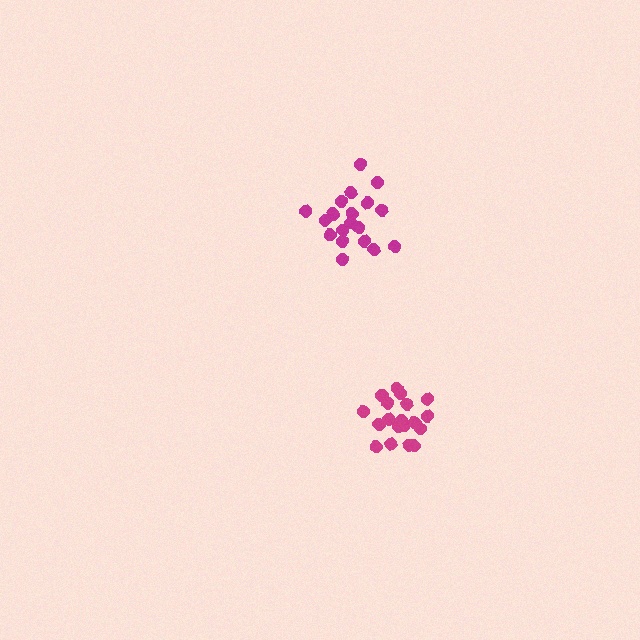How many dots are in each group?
Group 1: 20 dots, Group 2: 19 dots (39 total).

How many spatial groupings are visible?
There are 2 spatial groupings.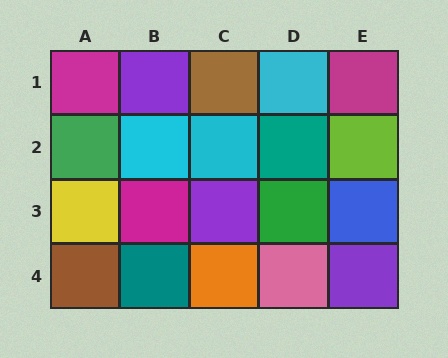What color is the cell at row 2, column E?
Lime.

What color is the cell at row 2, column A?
Green.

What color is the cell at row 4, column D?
Pink.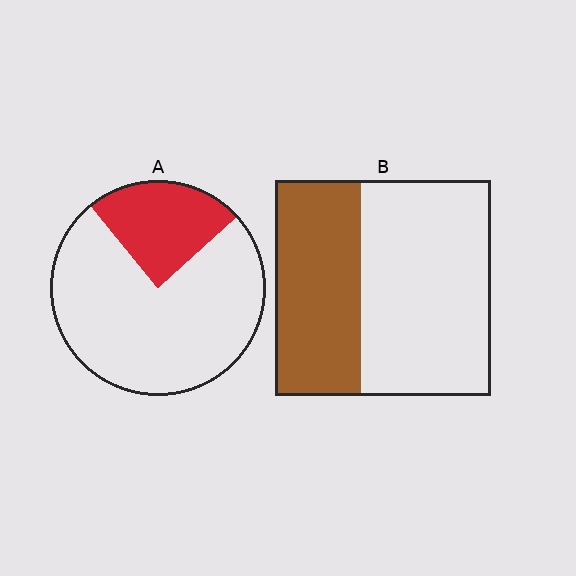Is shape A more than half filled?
No.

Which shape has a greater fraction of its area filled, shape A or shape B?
Shape B.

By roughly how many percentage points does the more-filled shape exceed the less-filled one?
By roughly 15 percentage points (B over A).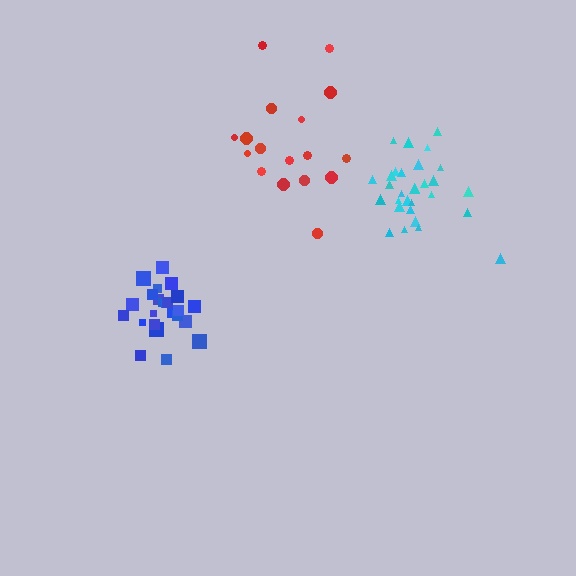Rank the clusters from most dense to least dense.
blue, cyan, red.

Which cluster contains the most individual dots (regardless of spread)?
Cyan (30).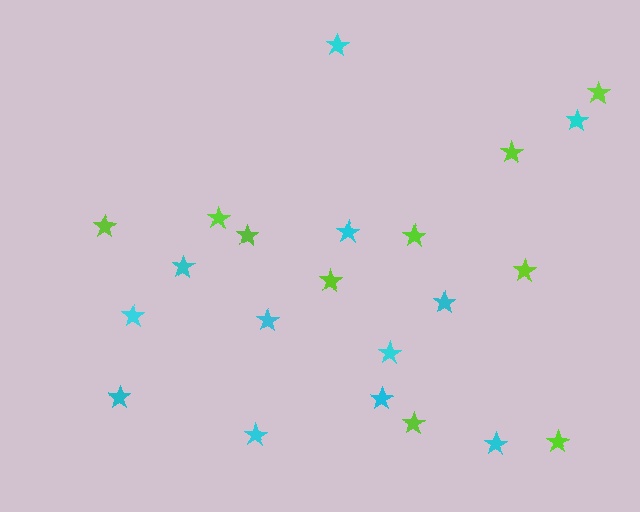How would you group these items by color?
There are 2 groups: one group of cyan stars (12) and one group of lime stars (10).